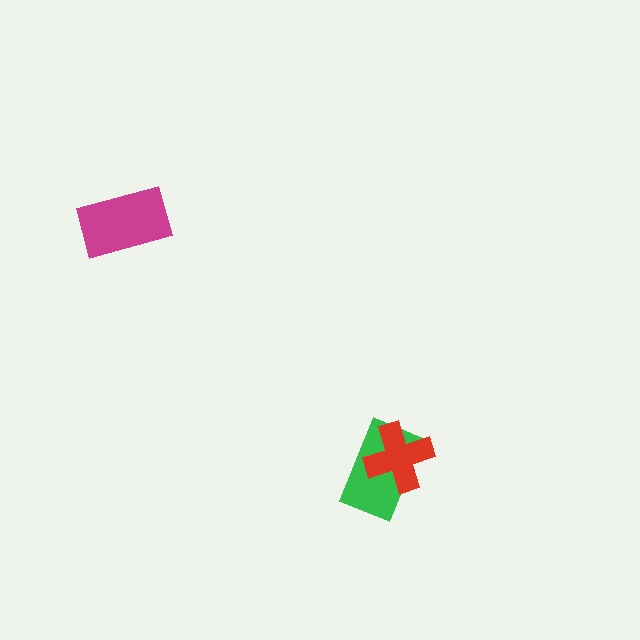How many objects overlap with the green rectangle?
1 object overlaps with the green rectangle.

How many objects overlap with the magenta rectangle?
0 objects overlap with the magenta rectangle.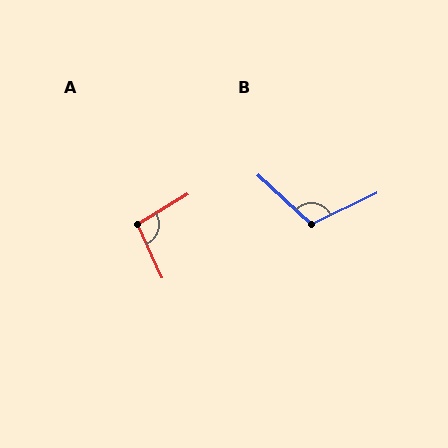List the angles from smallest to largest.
A (97°), B (111°).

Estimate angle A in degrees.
Approximately 97 degrees.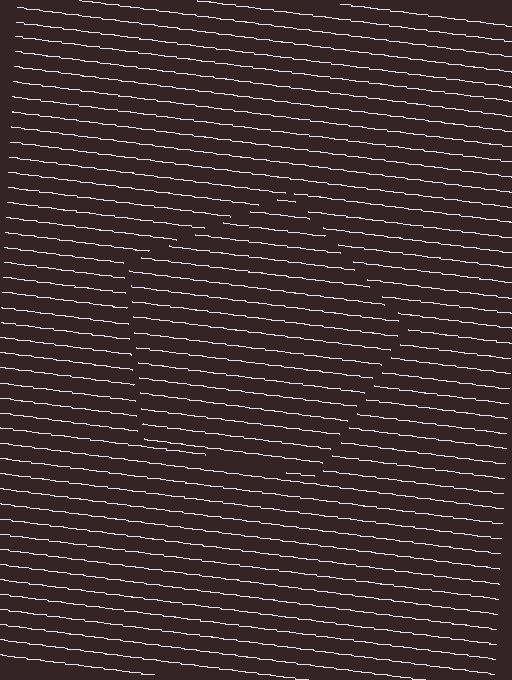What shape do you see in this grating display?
An illusory pentagon. The interior of the shape contains the same grating, shifted by half a period — the contour is defined by the phase discontinuity where line-ends from the inner and outer gratings abut.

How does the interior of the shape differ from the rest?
The interior of the shape contains the same grating, shifted by half a period — the contour is defined by the phase discontinuity where line-ends from the inner and outer gratings abut.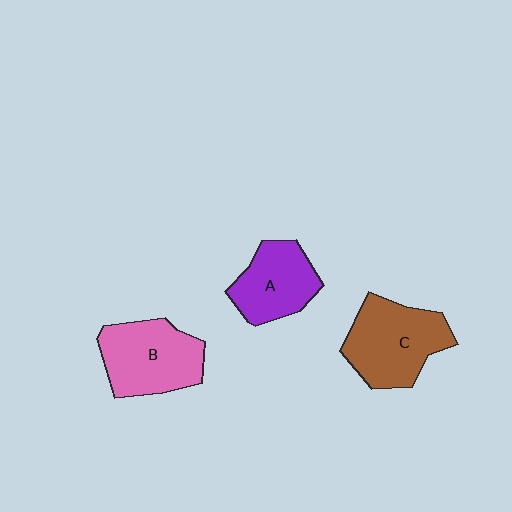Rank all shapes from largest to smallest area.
From largest to smallest: C (brown), B (pink), A (purple).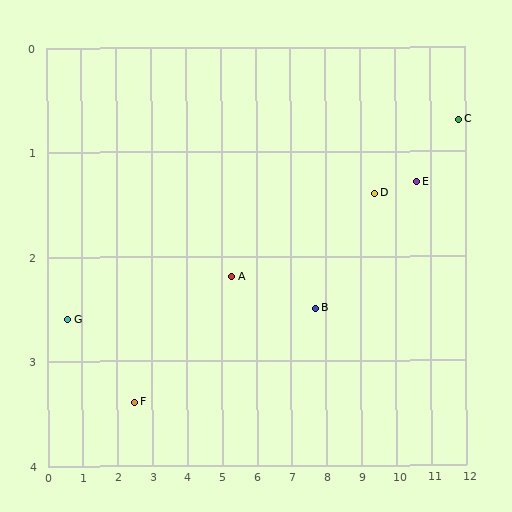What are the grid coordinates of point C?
Point C is at approximately (11.8, 0.7).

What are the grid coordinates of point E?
Point E is at approximately (10.6, 1.3).